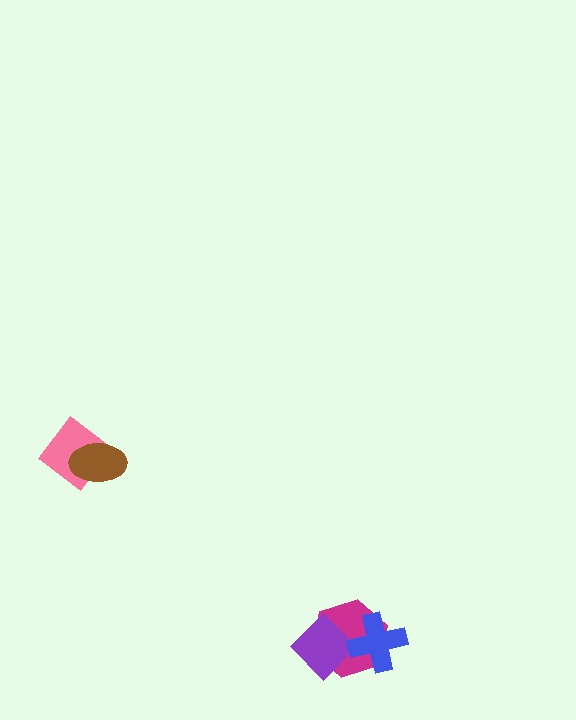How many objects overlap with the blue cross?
2 objects overlap with the blue cross.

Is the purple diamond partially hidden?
Yes, it is partially covered by another shape.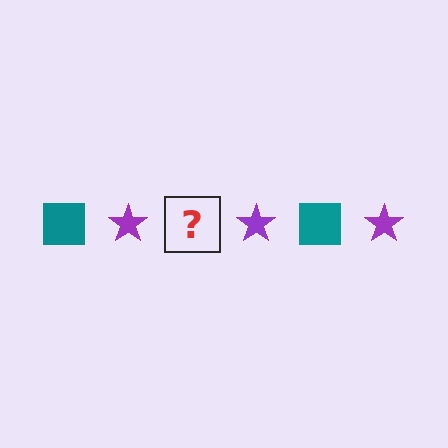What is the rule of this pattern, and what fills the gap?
The rule is that the pattern alternates between teal square and purple star. The gap should be filled with a teal square.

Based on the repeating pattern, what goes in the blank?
The blank should be a teal square.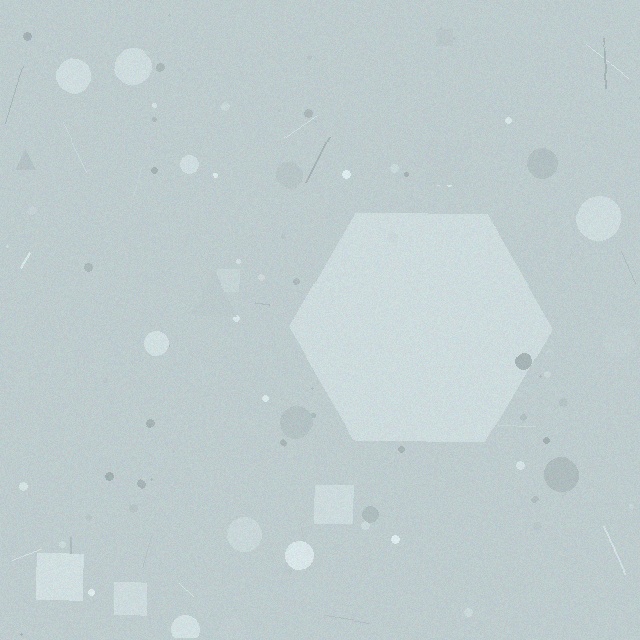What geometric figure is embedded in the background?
A hexagon is embedded in the background.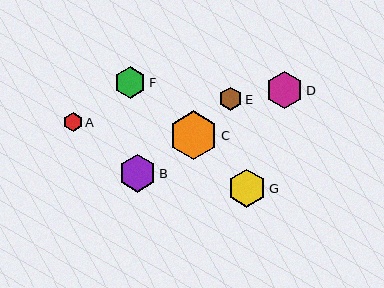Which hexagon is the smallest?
Hexagon A is the smallest with a size of approximately 19 pixels.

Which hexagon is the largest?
Hexagon C is the largest with a size of approximately 48 pixels.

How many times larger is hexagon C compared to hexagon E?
Hexagon C is approximately 2.1 times the size of hexagon E.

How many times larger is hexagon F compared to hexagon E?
Hexagon F is approximately 1.4 times the size of hexagon E.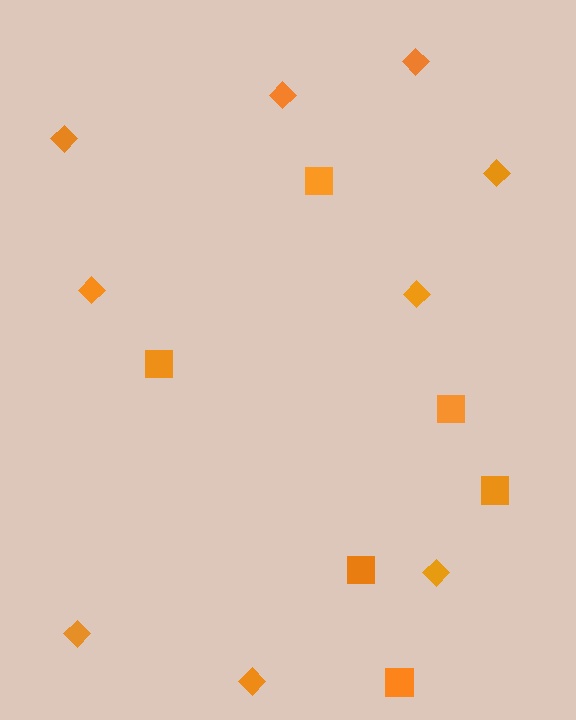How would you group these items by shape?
There are 2 groups: one group of diamonds (9) and one group of squares (6).